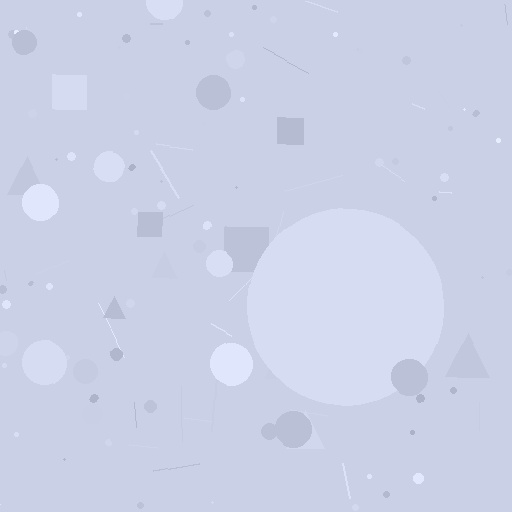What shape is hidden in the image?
A circle is hidden in the image.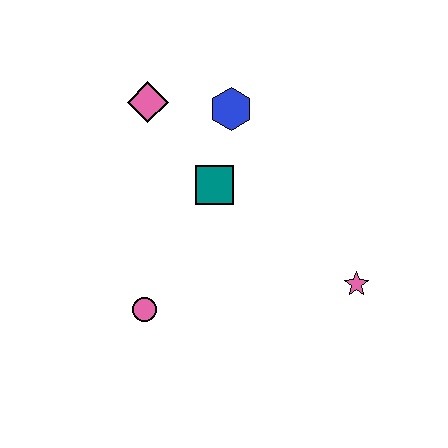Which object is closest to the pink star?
The teal square is closest to the pink star.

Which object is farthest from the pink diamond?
The pink star is farthest from the pink diamond.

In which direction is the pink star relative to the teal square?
The pink star is to the right of the teal square.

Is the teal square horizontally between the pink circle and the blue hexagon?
Yes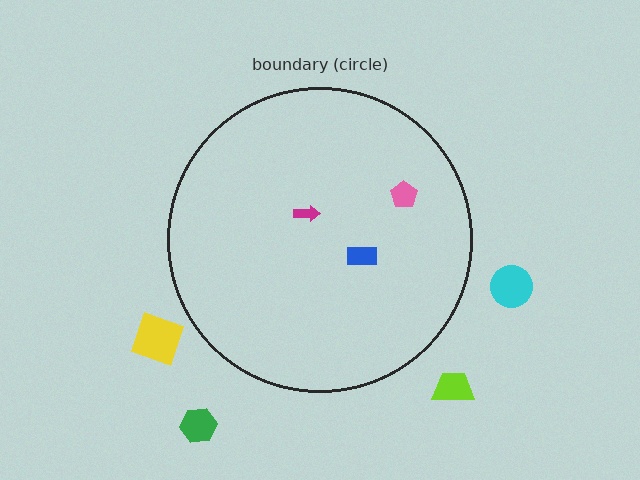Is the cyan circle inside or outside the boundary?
Outside.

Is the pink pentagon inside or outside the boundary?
Inside.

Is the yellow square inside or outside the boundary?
Outside.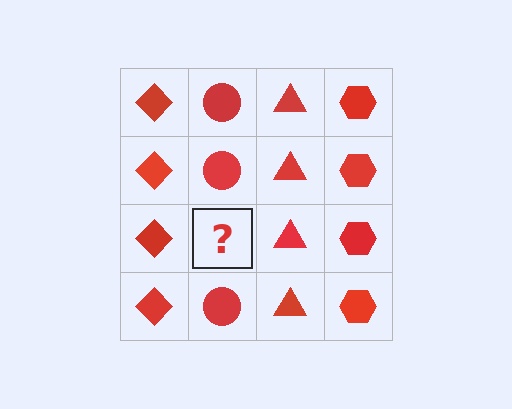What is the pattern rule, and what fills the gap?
The rule is that each column has a consistent shape. The gap should be filled with a red circle.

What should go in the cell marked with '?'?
The missing cell should contain a red circle.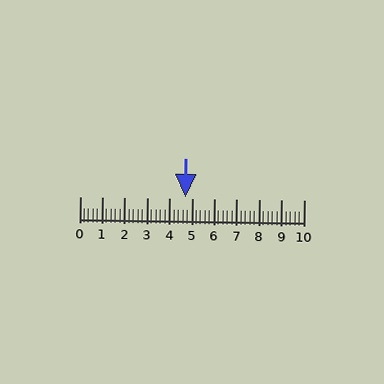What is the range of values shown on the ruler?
The ruler shows values from 0 to 10.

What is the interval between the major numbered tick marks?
The major tick marks are spaced 1 units apart.